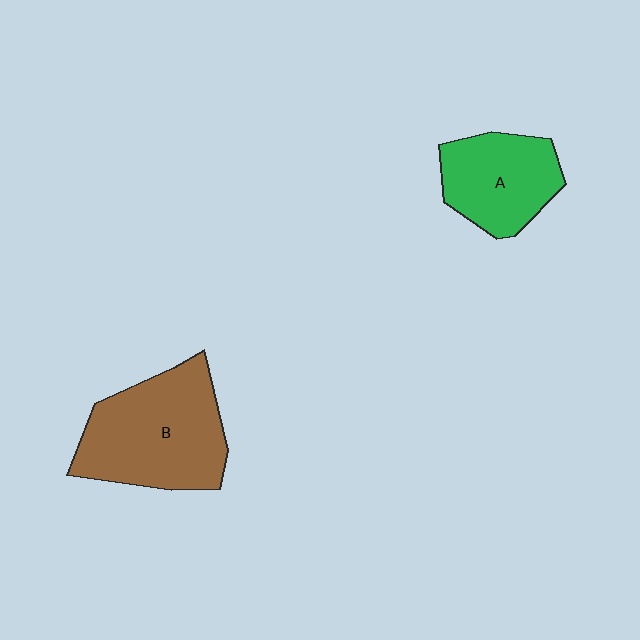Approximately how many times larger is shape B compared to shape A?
Approximately 1.5 times.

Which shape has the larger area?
Shape B (brown).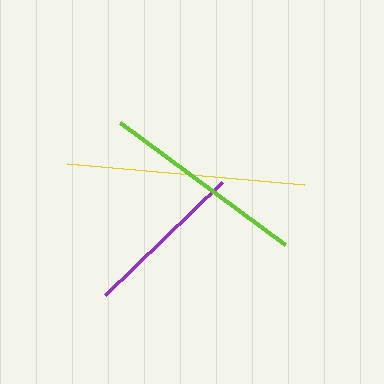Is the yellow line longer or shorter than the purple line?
The yellow line is longer than the purple line.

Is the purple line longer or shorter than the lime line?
The lime line is longer than the purple line.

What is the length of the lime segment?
The lime segment is approximately 205 pixels long.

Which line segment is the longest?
The yellow line is the longest at approximately 239 pixels.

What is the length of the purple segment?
The purple segment is approximately 162 pixels long.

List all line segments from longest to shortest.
From longest to shortest: yellow, lime, purple.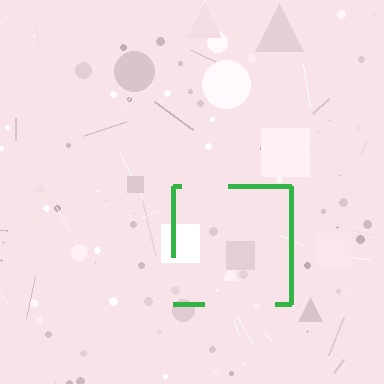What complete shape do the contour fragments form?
The contour fragments form a square.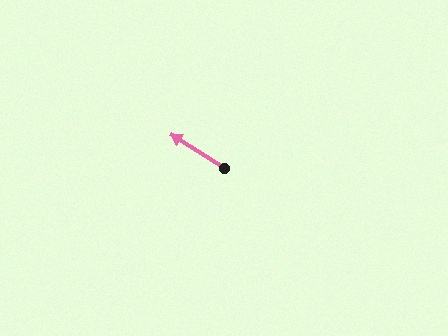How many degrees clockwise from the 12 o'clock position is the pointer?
Approximately 302 degrees.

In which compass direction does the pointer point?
Northwest.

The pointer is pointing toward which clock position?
Roughly 10 o'clock.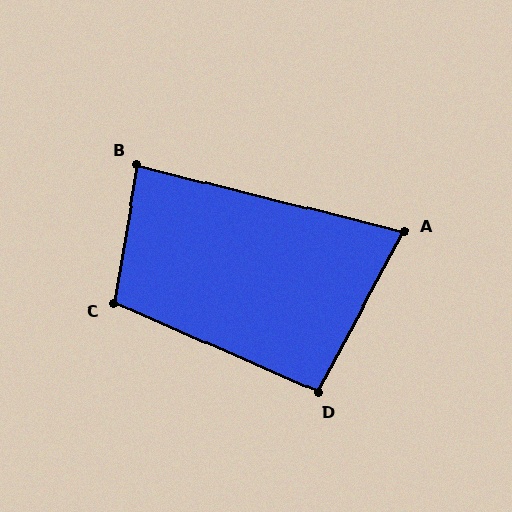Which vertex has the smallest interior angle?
A, at approximately 76 degrees.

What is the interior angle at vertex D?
Approximately 95 degrees (approximately right).